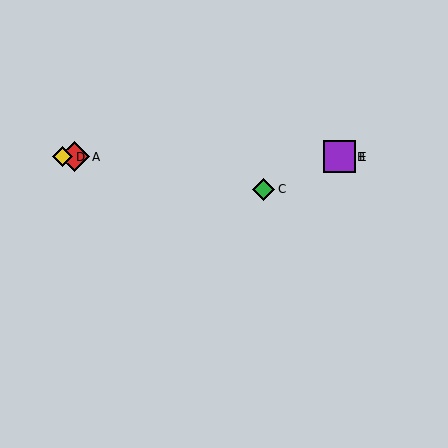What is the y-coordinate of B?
Object B is at y≈157.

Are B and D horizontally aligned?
Yes, both are at y≈157.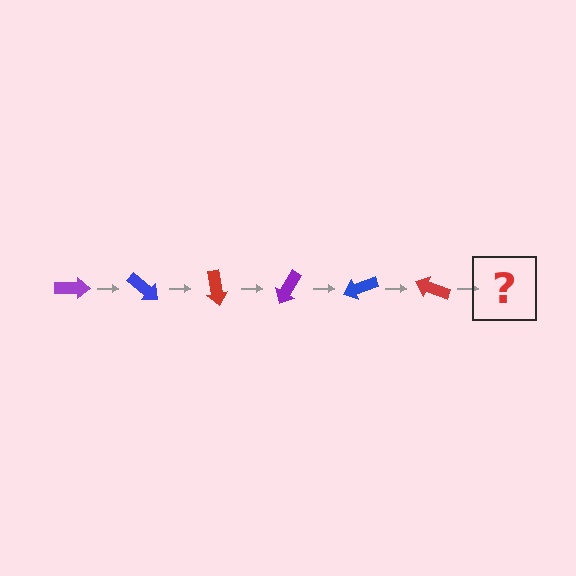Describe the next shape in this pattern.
It should be a purple arrow, rotated 240 degrees from the start.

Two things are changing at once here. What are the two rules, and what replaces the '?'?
The two rules are that it rotates 40 degrees each step and the color cycles through purple, blue, and red. The '?' should be a purple arrow, rotated 240 degrees from the start.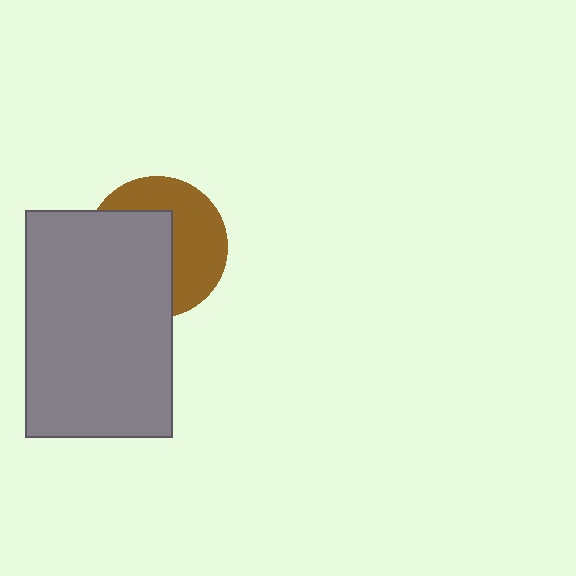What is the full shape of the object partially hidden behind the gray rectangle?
The partially hidden object is a brown circle.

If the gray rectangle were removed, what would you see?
You would see the complete brown circle.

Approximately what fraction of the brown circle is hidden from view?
Roughly 52% of the brown circle is hidden behind the gray rectangle.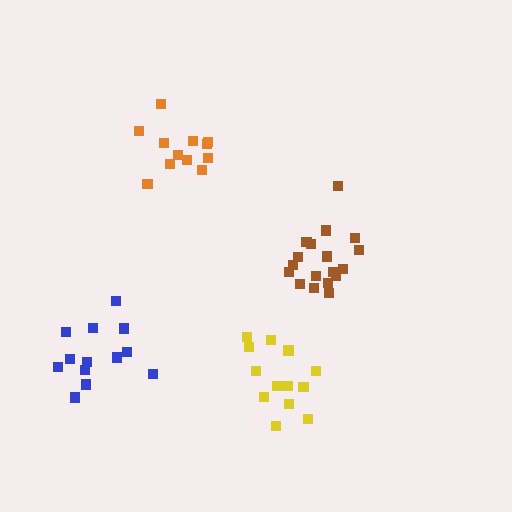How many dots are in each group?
Group 1: 18 dots, Group 2: 12 dots, Group 3: 13 dots, Group 4: 13 dots (56 total).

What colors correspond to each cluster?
The clusters are colored: brown, orange, yellow, blue.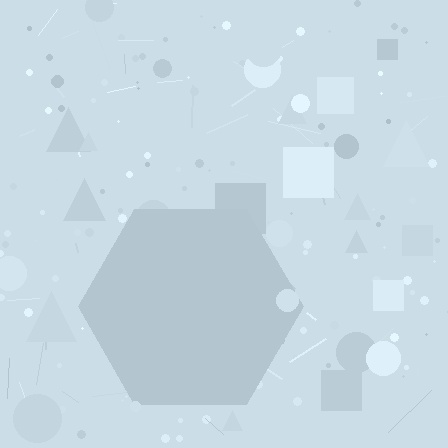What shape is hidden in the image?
A hexagon is hidden in the image.